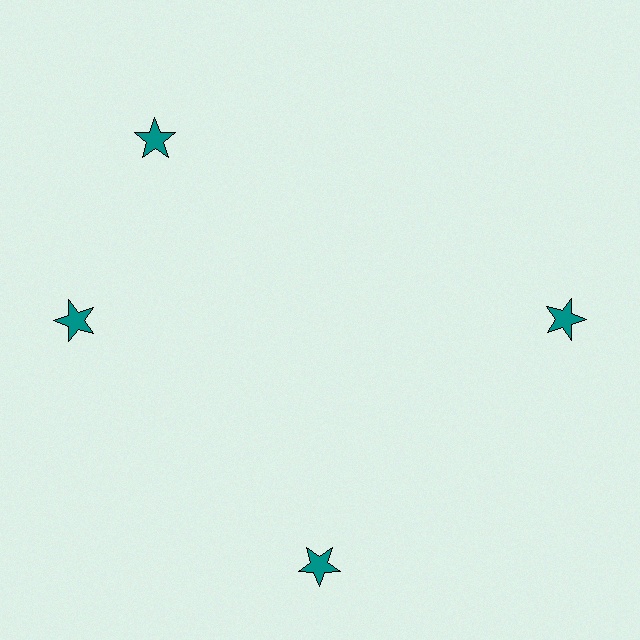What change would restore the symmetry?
The symmetry would be restored by rotating it back into even spacing with its neighbors so that all 4 stars sit at equal angles and equal distance from the center.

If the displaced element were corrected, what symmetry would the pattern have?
It would have 4-fold rotational symmetry — the pattern would map onto itself every 90 degrees.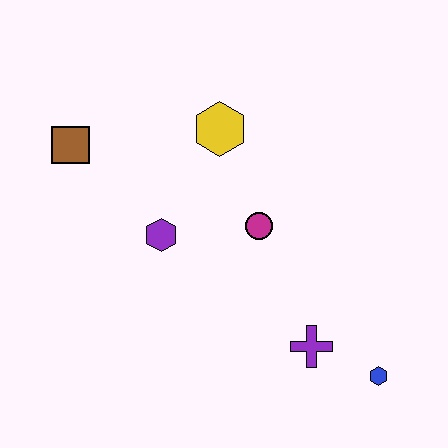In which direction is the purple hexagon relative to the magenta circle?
The purple hexagon is to the left of the magenta circle.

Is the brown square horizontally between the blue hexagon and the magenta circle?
No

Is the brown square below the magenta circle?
No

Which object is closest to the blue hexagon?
The purple cross is closest to the blue hexagon.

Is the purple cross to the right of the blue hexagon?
No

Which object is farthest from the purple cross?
The brown square is farthest from the purple cross.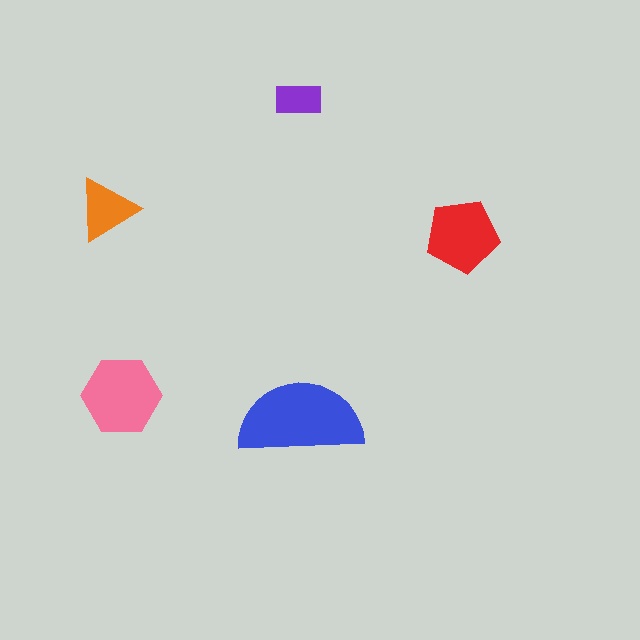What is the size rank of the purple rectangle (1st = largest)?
5th.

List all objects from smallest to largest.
The purple rectangle, the orange triangle, the red pentagon, the pink hexagon, the blue semicircle.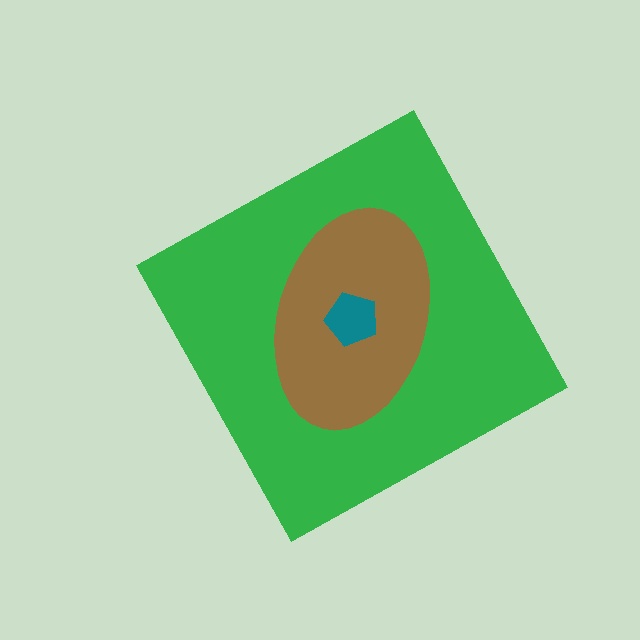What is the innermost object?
The teal pentagon.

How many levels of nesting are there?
3.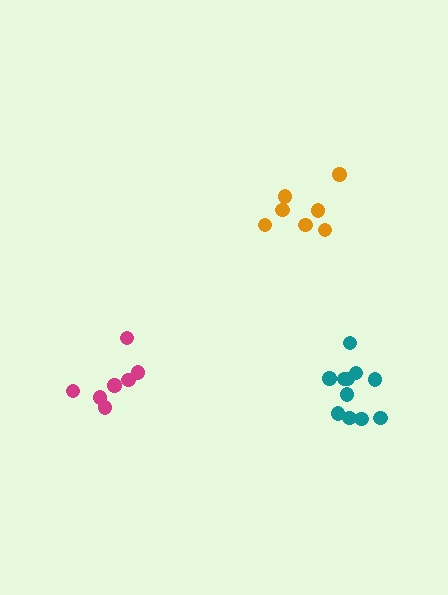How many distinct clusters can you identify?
There are 3 distinct clusters.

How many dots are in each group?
Group 1: 7 dots, Group 2: 7 dots, Group 3: 11 dots (25 total).